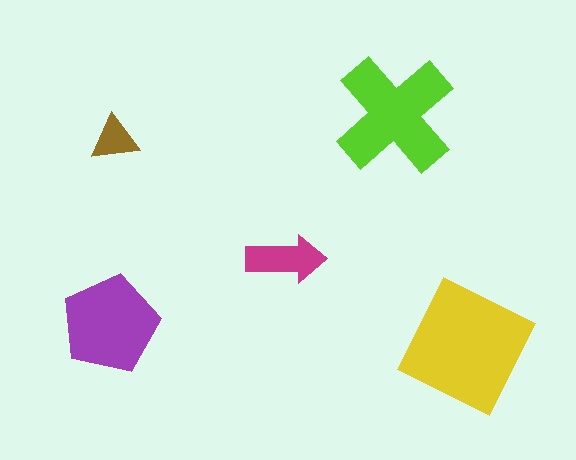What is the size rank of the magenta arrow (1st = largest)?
4th.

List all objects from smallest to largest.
The brown triangle, the magenta arrow, the purple pentagon, the lime cross, the yellow square.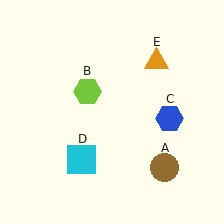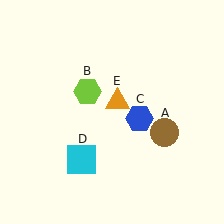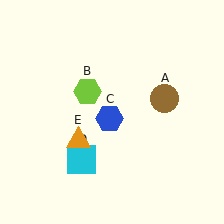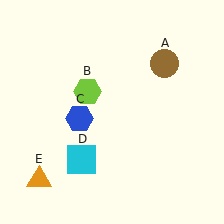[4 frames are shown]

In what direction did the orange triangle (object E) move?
The orange triangle (object E) moved down and to the left.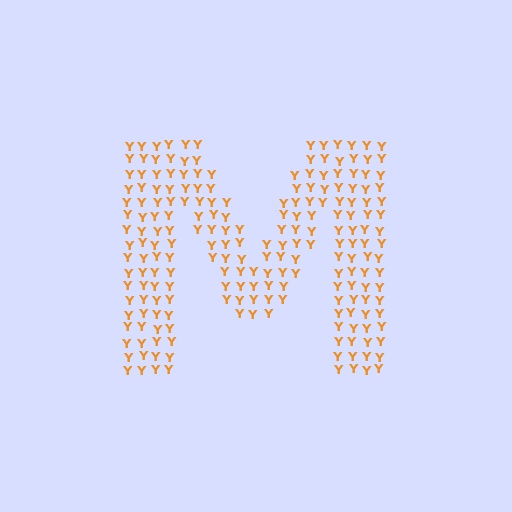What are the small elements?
The small elements are letter Y's.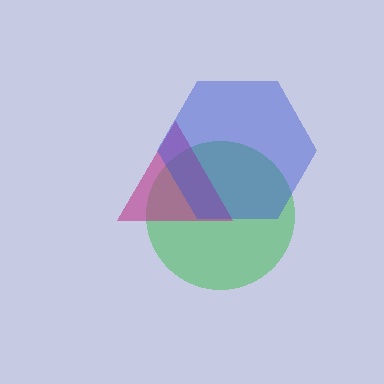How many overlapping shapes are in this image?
There are 3 overlapping shapes in the image.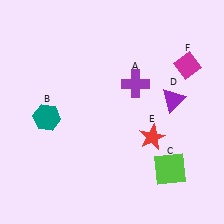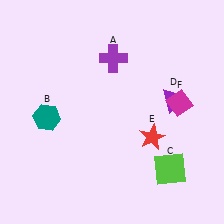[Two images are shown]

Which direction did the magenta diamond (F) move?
The magenta diamond (F) moved down.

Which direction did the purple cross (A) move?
The purple cross (A) moved up.